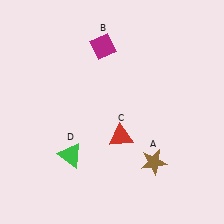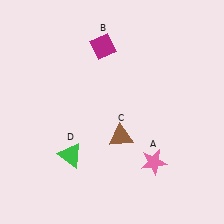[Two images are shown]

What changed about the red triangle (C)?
In Image 1, C is red. In Image 2, it changed to brown.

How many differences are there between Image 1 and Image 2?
There are 2 differences between the two images.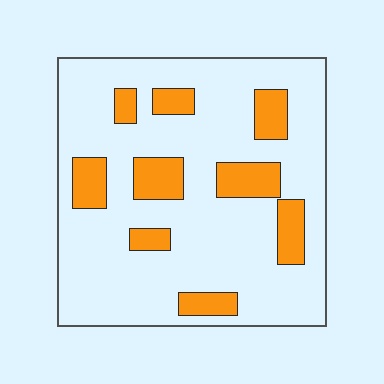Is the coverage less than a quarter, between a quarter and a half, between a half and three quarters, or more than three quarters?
Less than a quarter.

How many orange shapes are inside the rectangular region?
9.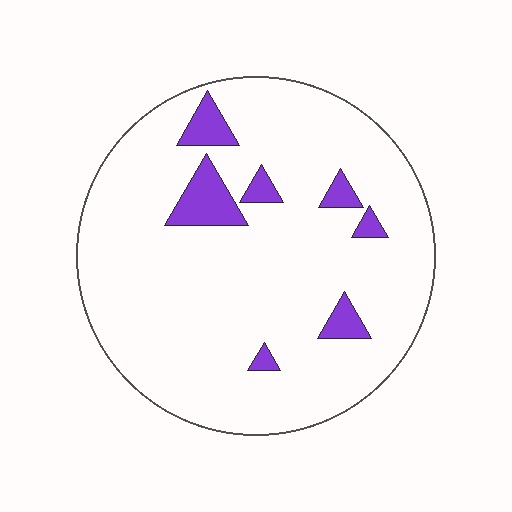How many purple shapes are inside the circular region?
7.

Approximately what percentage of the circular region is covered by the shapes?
Approximately 10%.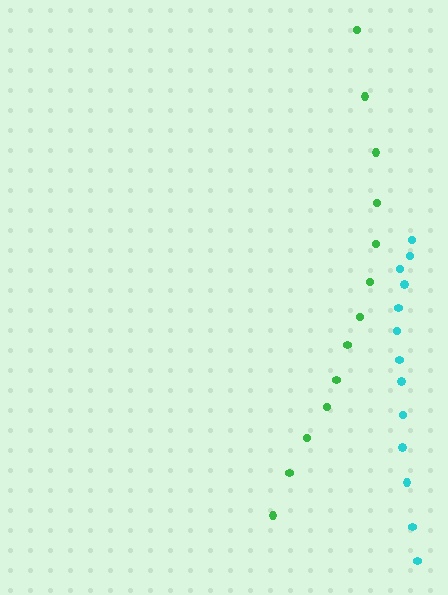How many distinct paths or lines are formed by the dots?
There are 2 distinct paths.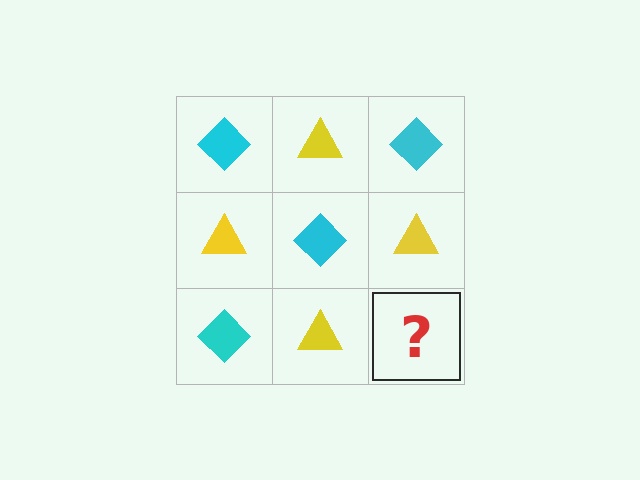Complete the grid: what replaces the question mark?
The question mark should be replaced with a cyan diamond.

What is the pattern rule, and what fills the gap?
The rule is that it alternates cyan diamond and yellow triangle in a checkerboard pattern. The gap should be filled with a cyan diamond.